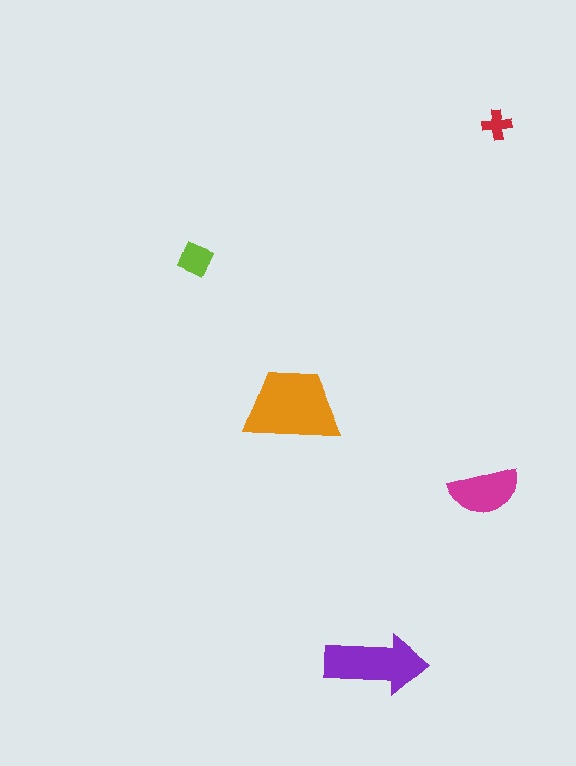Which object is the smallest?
The red cross.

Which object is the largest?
The orange trapezoid.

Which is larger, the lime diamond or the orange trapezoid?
The orange trapezoid.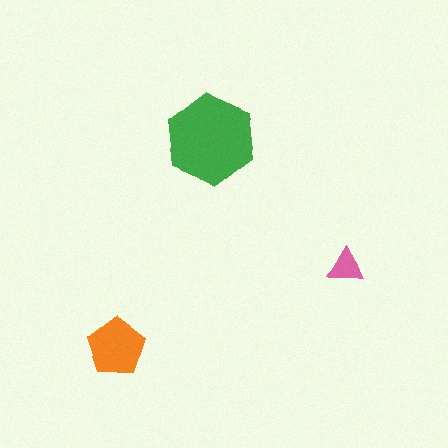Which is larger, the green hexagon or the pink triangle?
The green hexagon.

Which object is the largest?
The green hexagon.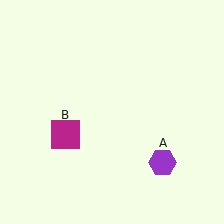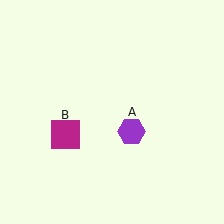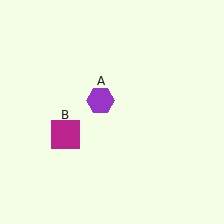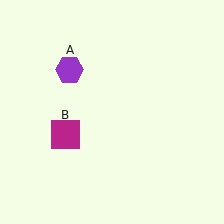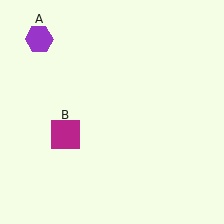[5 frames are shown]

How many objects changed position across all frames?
1 object changed position: purple hexagon (object A).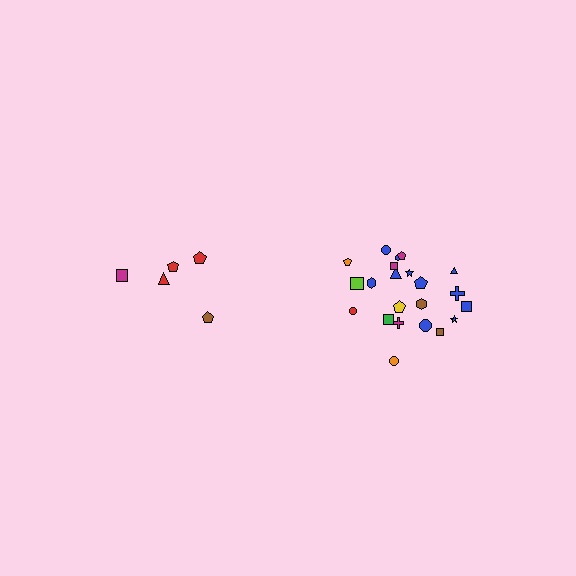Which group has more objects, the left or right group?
The right group.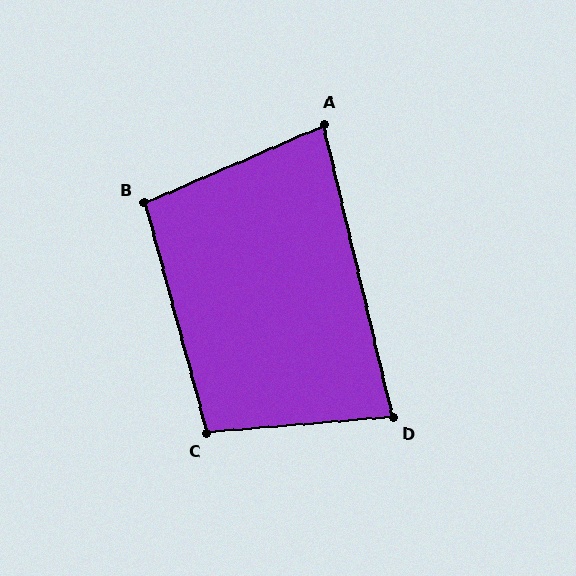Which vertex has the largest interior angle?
C, at approximately 100 degrees.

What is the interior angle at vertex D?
Approximately 82 degrees (acute).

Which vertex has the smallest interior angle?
A, at approximately 80 degrees.